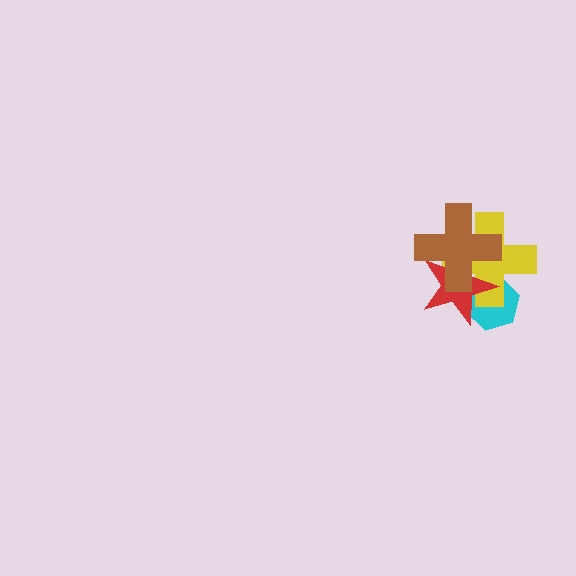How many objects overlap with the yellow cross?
3 objects overlap with the yellow cross.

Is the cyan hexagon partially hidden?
Yes, it is partially covered by another shape.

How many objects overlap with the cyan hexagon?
2 objects overlap with the cyan hexagon.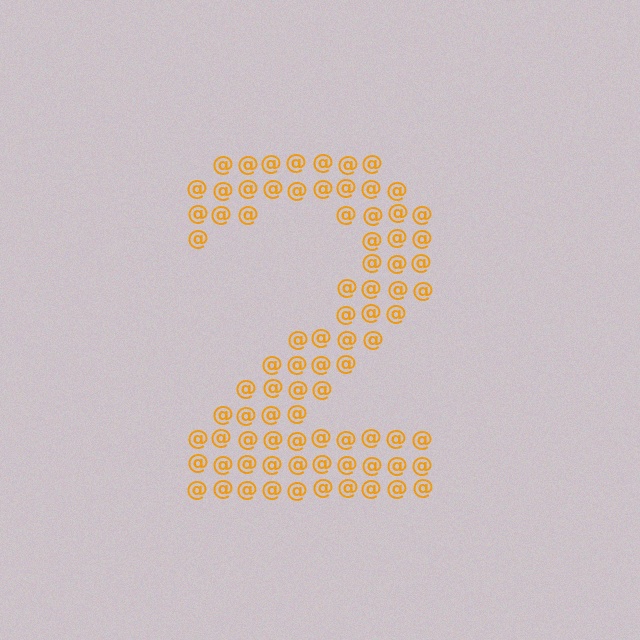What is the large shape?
The large shape is the digit 2.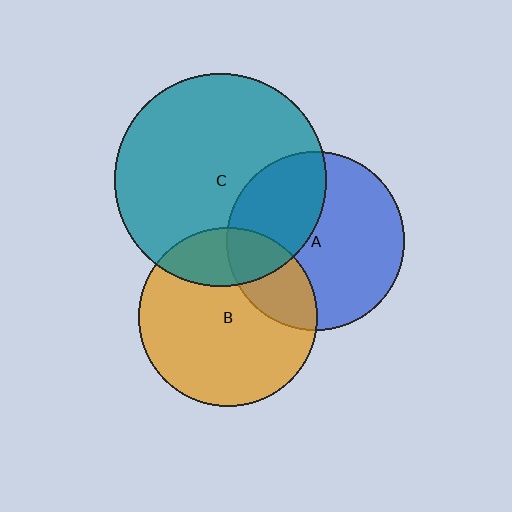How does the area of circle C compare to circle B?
Approximately 1.4 times.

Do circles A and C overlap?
Yes.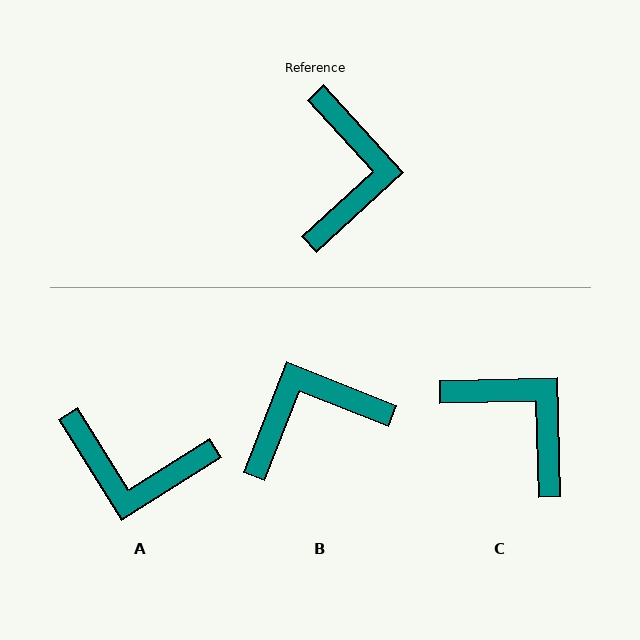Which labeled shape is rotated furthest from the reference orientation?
B, about 116 degrees away.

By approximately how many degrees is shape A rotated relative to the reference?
Approximately 100 degrees clockwise.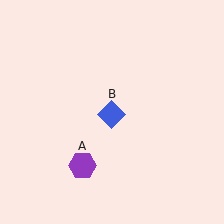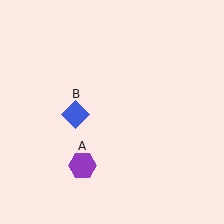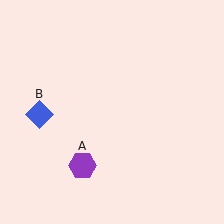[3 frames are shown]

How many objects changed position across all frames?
1 object changed position: blue diamond (object B).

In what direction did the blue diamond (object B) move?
The blue diamond (object B) moved left.